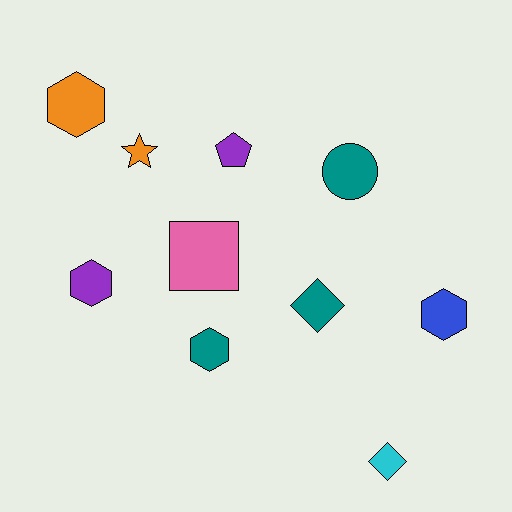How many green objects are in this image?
There are no green objects.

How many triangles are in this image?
There are no triangles.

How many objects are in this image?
There are 10 objects.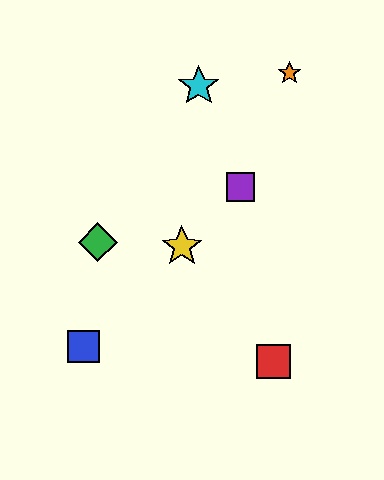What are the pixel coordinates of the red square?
The red square is at (273, 362).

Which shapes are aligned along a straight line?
The blue square, the yellow star, the purple square are aligned along a straight line.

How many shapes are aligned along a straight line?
3 shapes (the blue square, the yellow star, the purple square) are aligned along a straight line.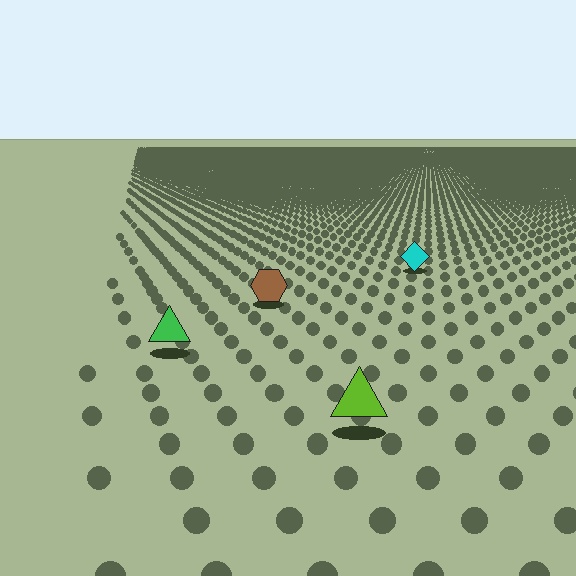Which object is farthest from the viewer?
The cyan diamond is farthest from the viewer. It appears smaller and the ground texture around it is denser.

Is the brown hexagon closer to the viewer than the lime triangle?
No. The lime triangle is closer — you can tell from the texture gradient: the ground texture is coarser near it.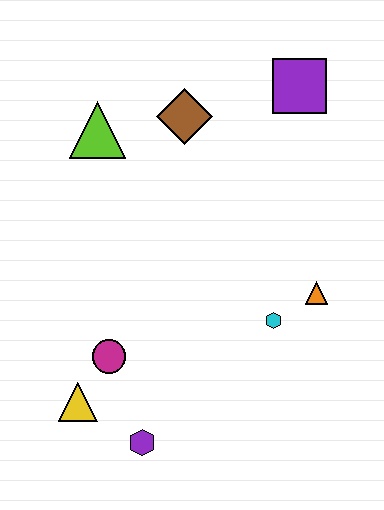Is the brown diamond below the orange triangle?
No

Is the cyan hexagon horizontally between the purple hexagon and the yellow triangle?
No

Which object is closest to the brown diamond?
The lime triangle is closest to the brown diamond.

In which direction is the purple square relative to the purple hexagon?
The purple square is above the purple hexagon.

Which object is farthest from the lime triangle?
The purple hexagon is farthest from the lime triangle.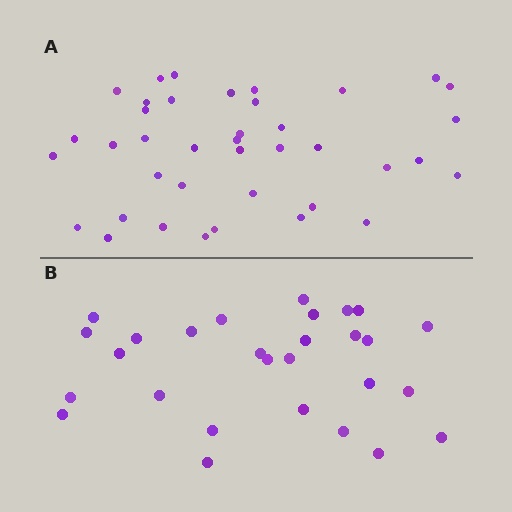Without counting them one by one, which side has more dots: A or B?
Region A (the top region) has more dots.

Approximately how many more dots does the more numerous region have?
Region A has roughly 12 or so more dots than region B.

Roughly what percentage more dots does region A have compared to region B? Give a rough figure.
About 40% more.